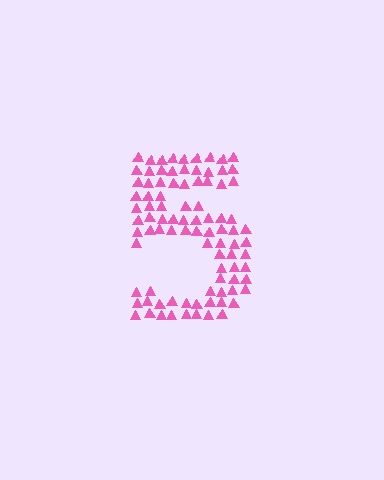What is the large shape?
The large shape is the digit 5.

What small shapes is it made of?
It is made of small triangles.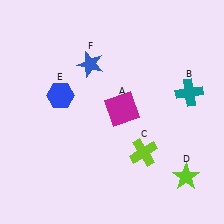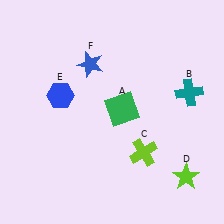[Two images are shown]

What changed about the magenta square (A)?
In Image 1, A is magenta. In Image 2, it changed to green.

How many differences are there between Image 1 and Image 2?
There is 1 difference between the two images.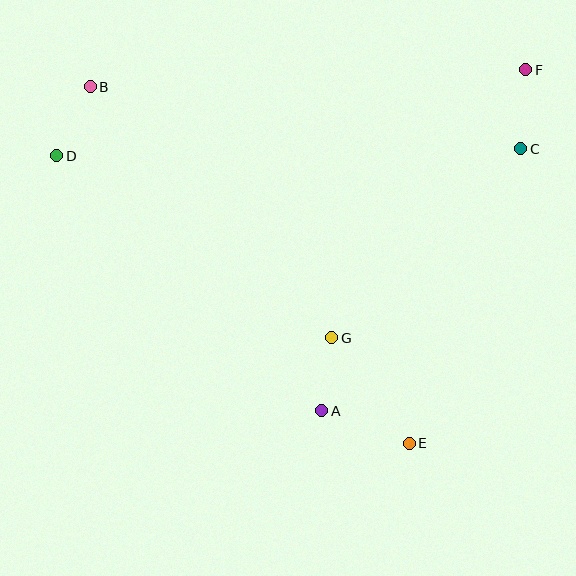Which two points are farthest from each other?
Points B and E are farthest from each other.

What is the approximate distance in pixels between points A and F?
The distance between A and F is approximately 397 pixels.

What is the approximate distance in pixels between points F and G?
The distance between F and G is approximately 331 pixels.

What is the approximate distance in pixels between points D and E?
The distance between D and E is approximately 455 pixels.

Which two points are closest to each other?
Points A and G are closest to each other.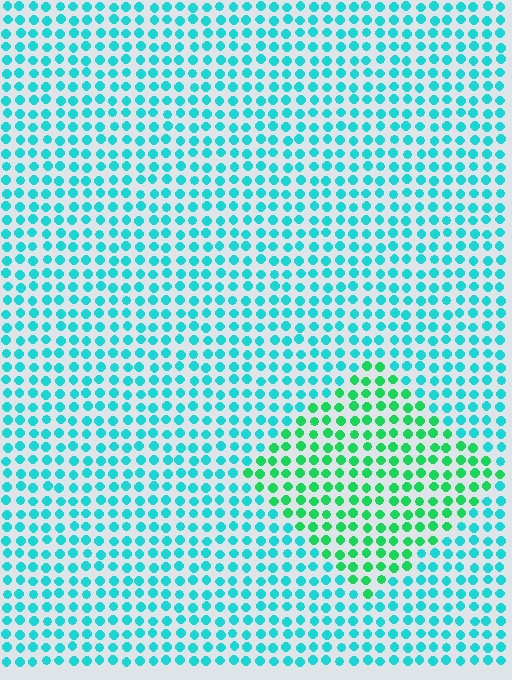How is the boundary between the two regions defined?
The boundary is defined purely by a slight shift in hue (about 40 degrees). Spacing, size, and orientation are identical on both sides.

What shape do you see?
I see a diamond.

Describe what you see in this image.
The image is filled with small cyan elements in a uniform arrangement. A diamond-shaped region is visible where the elements are tinted to a slightly different hue, forming a subtle color boundary.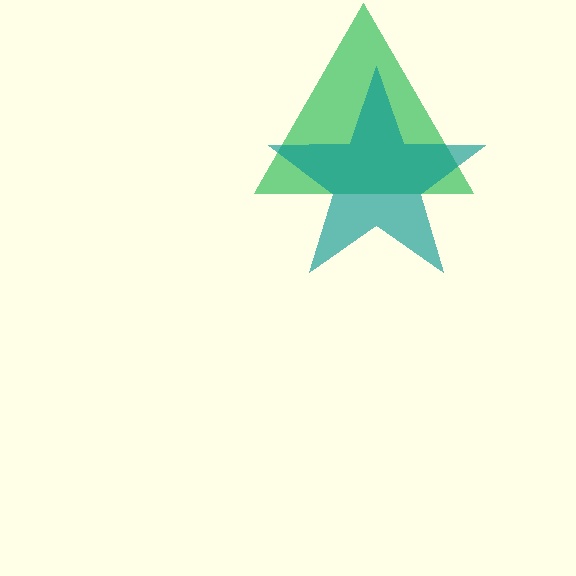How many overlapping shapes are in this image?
There are 2 overlapping shapes in the image.